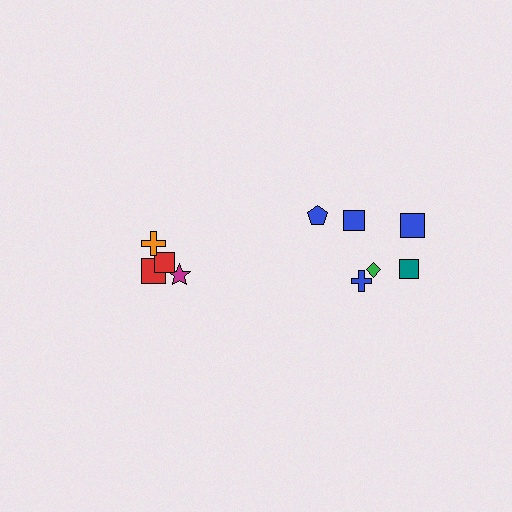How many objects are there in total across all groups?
There are 10 objects.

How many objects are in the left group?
There are 4 objects.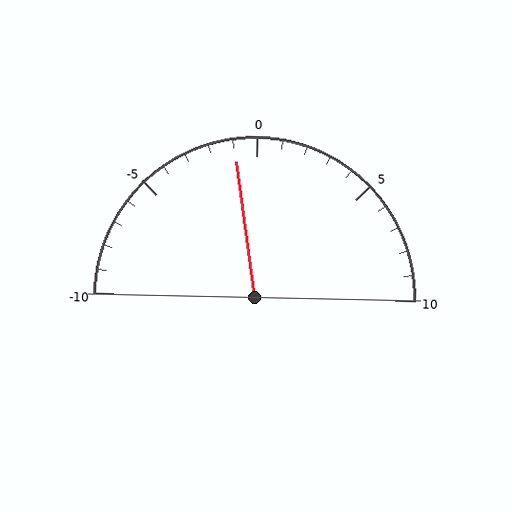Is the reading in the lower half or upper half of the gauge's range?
The reading is in the lower half of the range (-10 to 10).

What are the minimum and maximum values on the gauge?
The gauge ranges from -10 to 10.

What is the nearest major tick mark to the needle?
The nearest major tick mark is 0.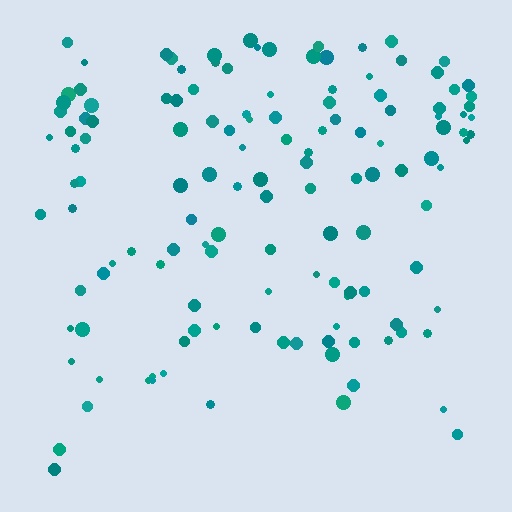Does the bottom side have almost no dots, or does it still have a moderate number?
Still a moderate number, just noticeably fewer than the top.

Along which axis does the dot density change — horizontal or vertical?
Vertical.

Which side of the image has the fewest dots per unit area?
The bottom.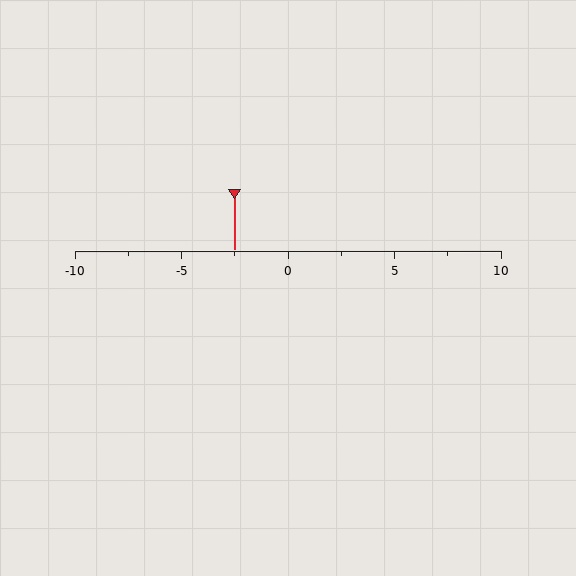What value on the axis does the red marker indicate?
The marker indicates approximately -2.5.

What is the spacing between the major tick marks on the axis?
The major ticks are spaced 5 apart.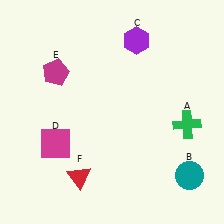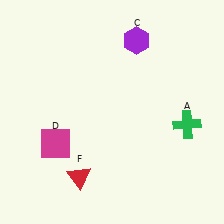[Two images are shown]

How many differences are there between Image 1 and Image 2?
There are 2 differences between the two images.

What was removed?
The teal circle (B), the magenta pentagon (E) were removed in Image 2.